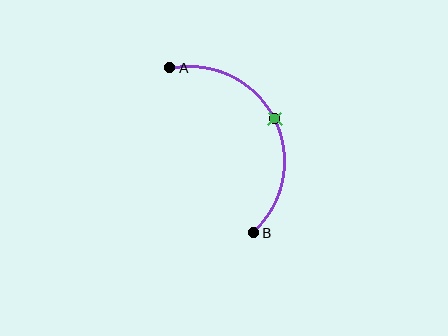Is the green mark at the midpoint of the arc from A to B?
Yes. The green mark lies on the arc at equal arc-length from both A and B — it is the arc midpoint.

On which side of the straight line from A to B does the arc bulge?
The arc bulges to the right of the straight line connecting A and B.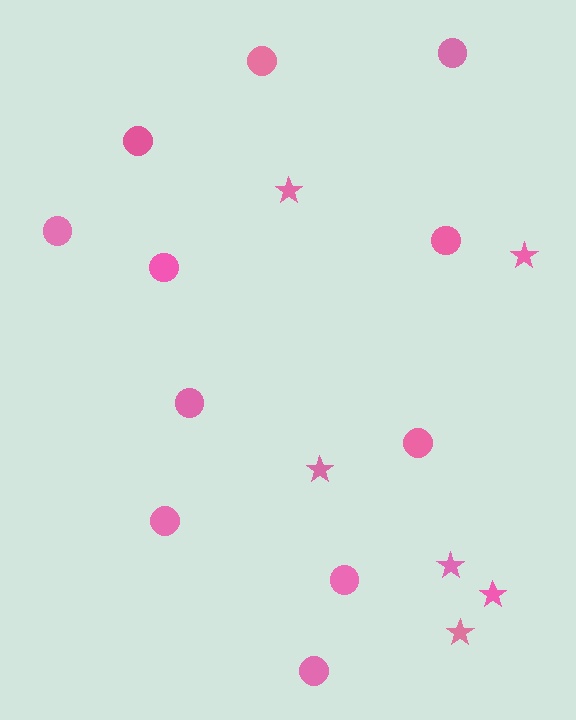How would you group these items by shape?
There are 2 groups: one group of circles (11) and one group of stars (6).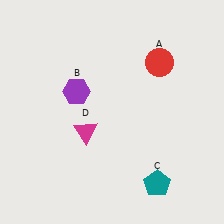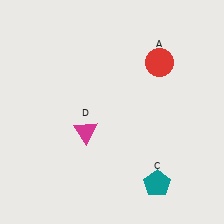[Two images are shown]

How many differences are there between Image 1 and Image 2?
There is 1 difference between the two images.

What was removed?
The purple hexagon (B) was removed in Image 2.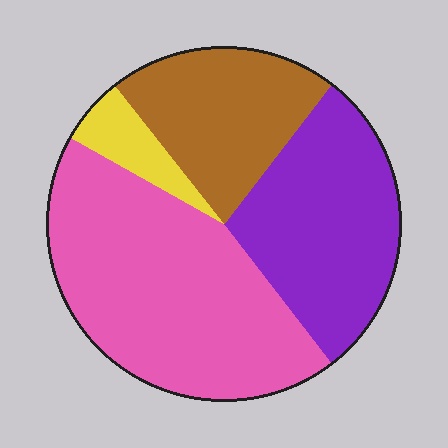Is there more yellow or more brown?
Brown.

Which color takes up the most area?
Pink, at roughly 45%.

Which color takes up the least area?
Yellow, at roughly 5%.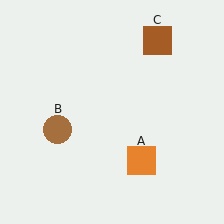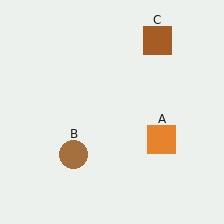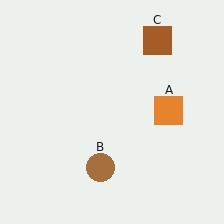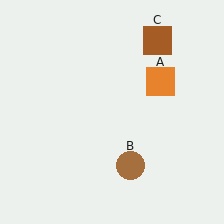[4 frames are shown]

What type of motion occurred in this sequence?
The orange square (object A), brown circle (object B) rotated counterclockwise around the center of the scene.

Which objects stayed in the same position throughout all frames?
Brown square (object C) remained stationary.